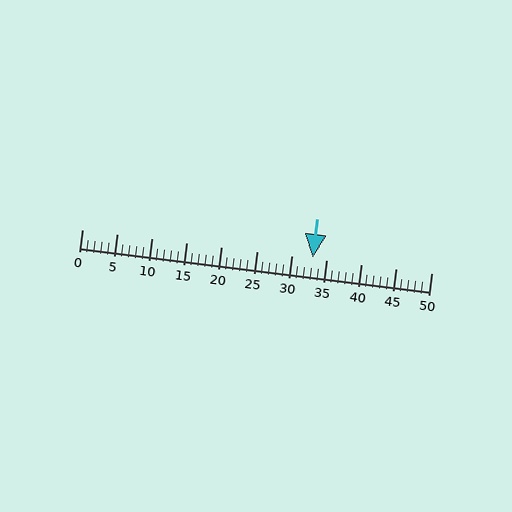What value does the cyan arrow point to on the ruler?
The cyan arrow points to approximately 33.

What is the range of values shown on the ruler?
The ruler shows values from 0 to 50.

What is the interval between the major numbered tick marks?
The major tick marks are spaced 5 units apart.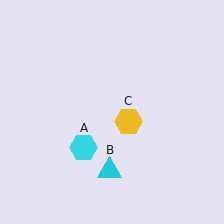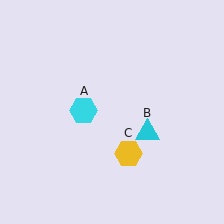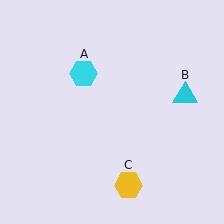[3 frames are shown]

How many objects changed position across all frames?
3 objects changed position: cyan hexagon (object A), cyan triangle (object B), yellow hexagon (object C).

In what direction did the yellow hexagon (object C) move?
The yellow hexagon (object C) moved down.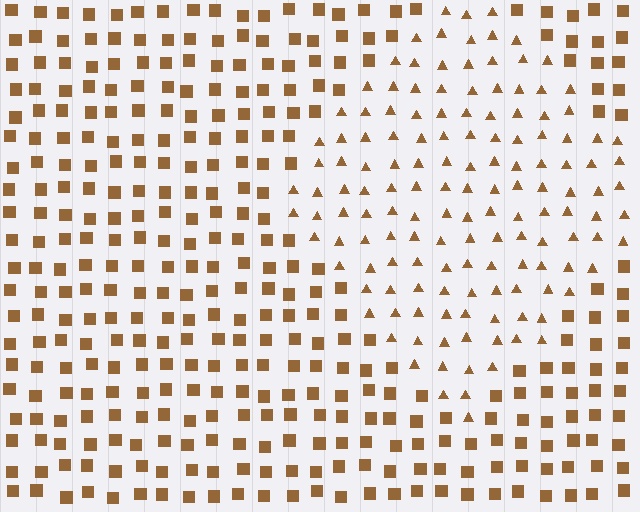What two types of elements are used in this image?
The image uses triangles inside the diamond region and squares outside it.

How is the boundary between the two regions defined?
The boundary is defined by a change in element shape: triangles inside vs. squares outside. All elements share the same color and spacing.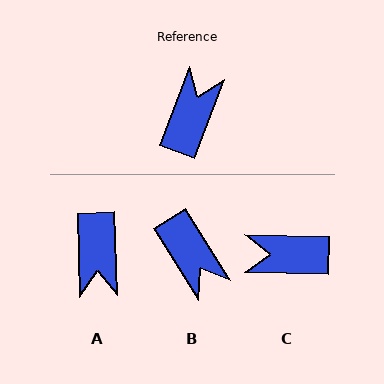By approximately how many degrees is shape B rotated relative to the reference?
Approximately 127 degrees clockwise.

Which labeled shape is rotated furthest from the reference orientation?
A, about 157 degrees away.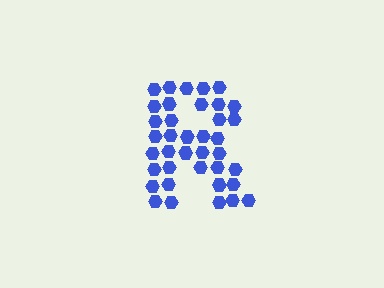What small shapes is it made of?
It is made of small hexagons.